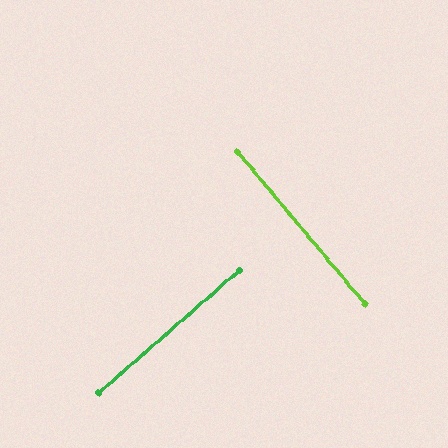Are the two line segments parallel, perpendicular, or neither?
Perpendicular — they meet at approximately 89°.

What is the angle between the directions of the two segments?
Approximately 89 degrees.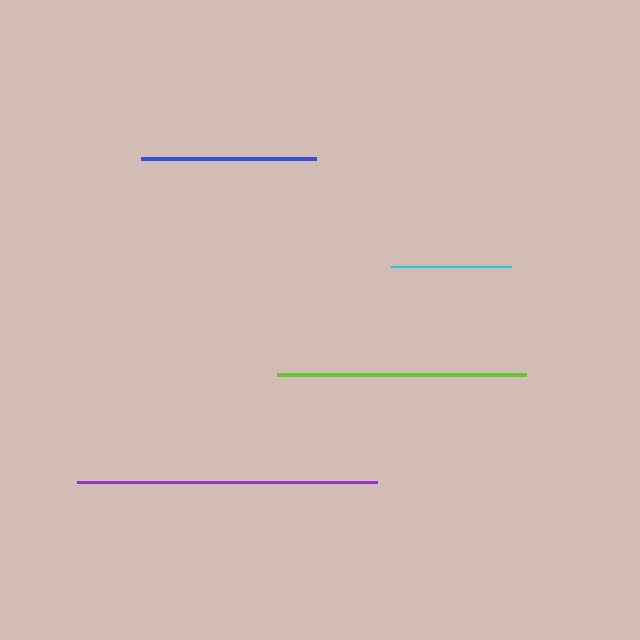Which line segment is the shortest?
The cyan line is the shortest at approximately 120 pixels.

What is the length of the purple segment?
The purple segment is approximately 300 pixels long.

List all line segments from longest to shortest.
From longest to shortest: purple, lime, blue, cyan.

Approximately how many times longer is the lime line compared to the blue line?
The lime line is approximately 1.4 times the length of the blue line.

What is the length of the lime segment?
The lime segment is approximately 249 pixels long.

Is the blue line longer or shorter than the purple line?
The purple line is longer than the blue line.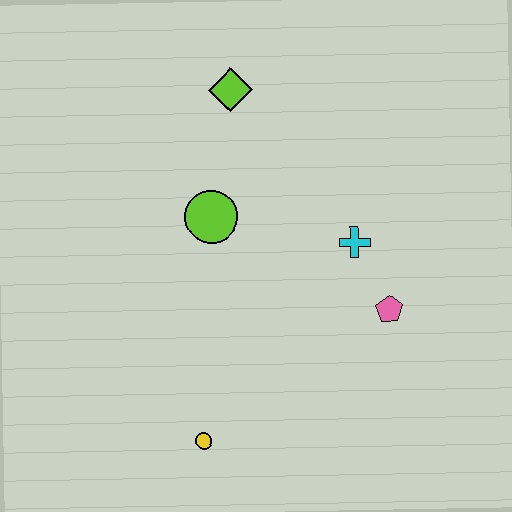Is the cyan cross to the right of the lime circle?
Yes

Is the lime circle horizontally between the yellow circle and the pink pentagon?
Yes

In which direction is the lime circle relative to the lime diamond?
The lime circle is below the lime diamond.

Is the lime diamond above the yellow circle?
Yes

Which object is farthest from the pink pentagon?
The lime diamond is farthest from the pink pentagon.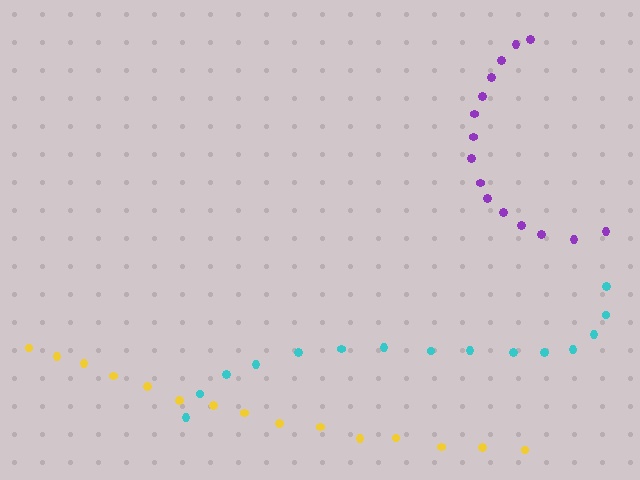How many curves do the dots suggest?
There are 3 distinct paths.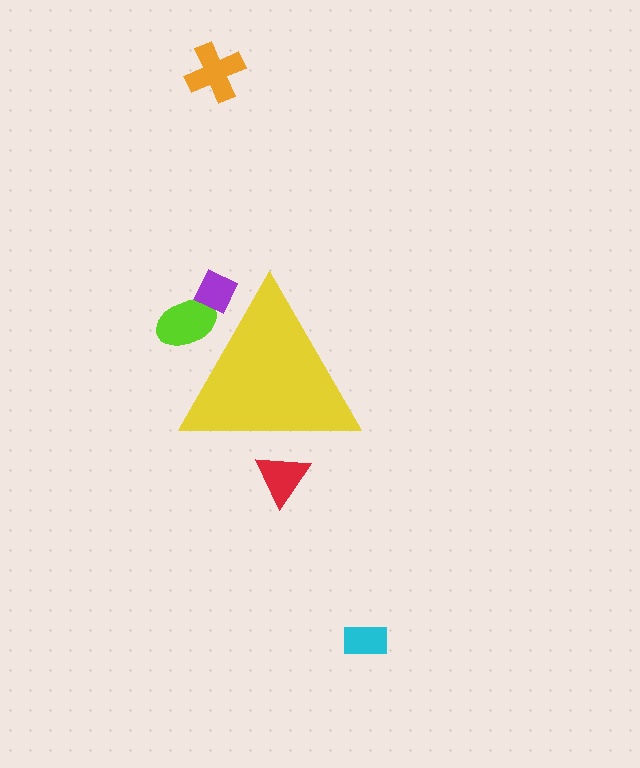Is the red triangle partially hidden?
Yes, the red triangle is partially hidden behind the yellow triangle.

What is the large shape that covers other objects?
A yellow triangle.